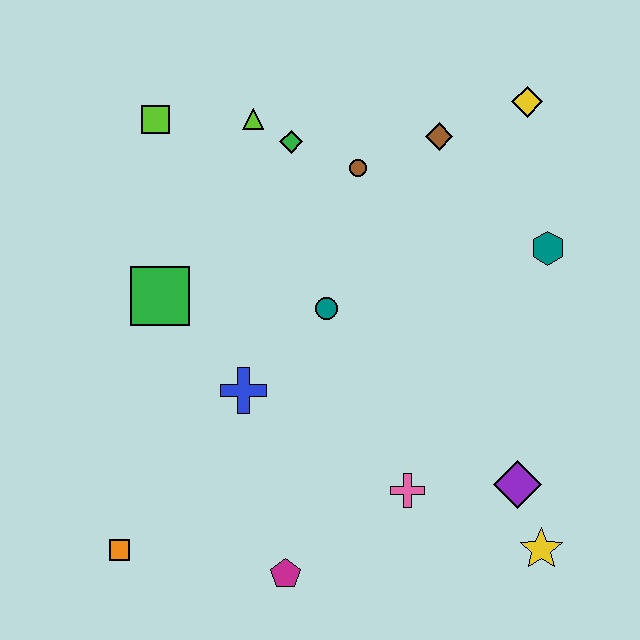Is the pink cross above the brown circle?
No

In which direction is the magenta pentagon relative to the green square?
The magenta pentagon is below the green square.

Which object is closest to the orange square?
The magenta pentagon is closest to the orange square.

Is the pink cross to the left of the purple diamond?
Yes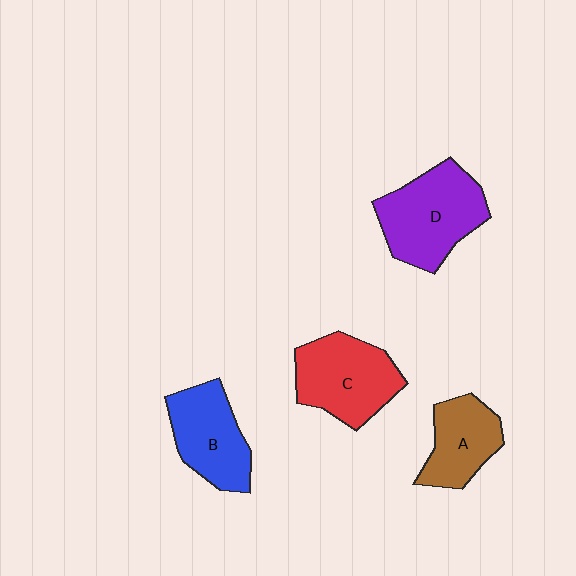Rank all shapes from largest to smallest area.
From largest to smallest: D (purple), C (red), B (blue), A (brown).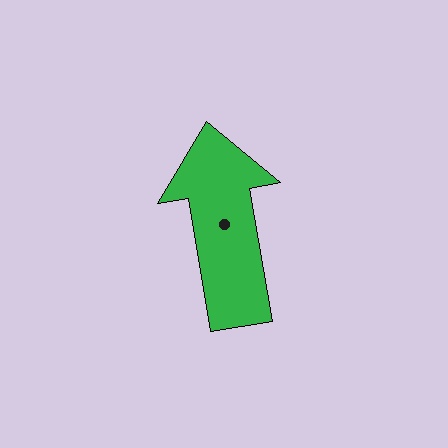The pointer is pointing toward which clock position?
Roughly 12 o'clock.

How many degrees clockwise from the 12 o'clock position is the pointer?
Approximately 350 degrees.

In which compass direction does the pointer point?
North.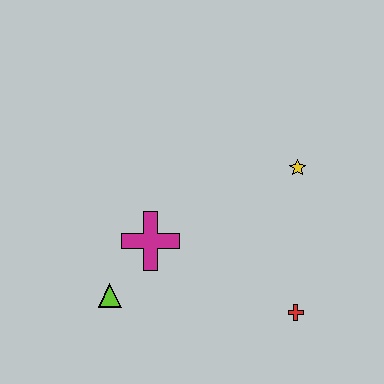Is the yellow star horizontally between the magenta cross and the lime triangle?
No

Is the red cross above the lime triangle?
No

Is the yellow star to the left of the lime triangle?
No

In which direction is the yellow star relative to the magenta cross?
The yellow star is to the right of the magenta cross.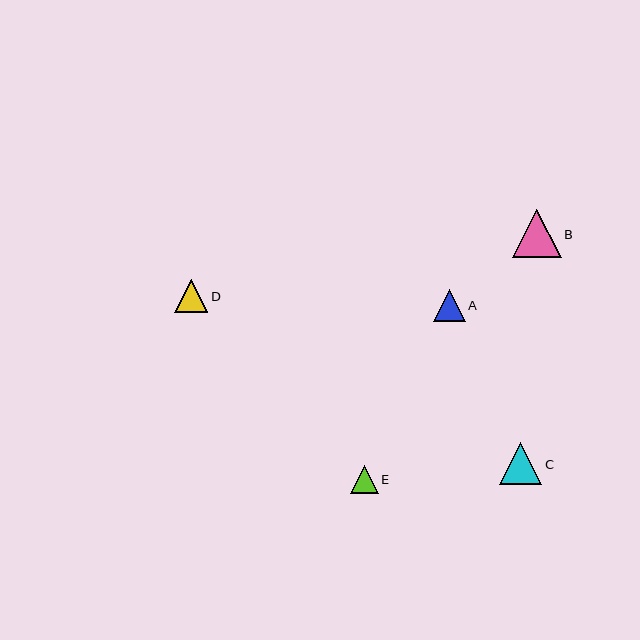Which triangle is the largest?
Triangle B is the largest with a size of approximately 48 pixels.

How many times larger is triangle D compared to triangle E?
Triangle D is approximately 1.2 times the size of triangle E.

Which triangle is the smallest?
Triangle E is the smallest with a size of approximately 28 pixels.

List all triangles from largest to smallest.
From largest to smallest: B, C, D, A, E.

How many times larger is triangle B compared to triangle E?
Triangle B is approximately 1.8 times the size of triangle E.